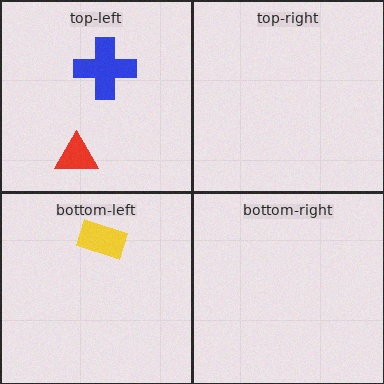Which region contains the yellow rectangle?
The bottom-left region.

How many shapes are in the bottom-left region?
1.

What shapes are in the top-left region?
The red triangle, the blue cross.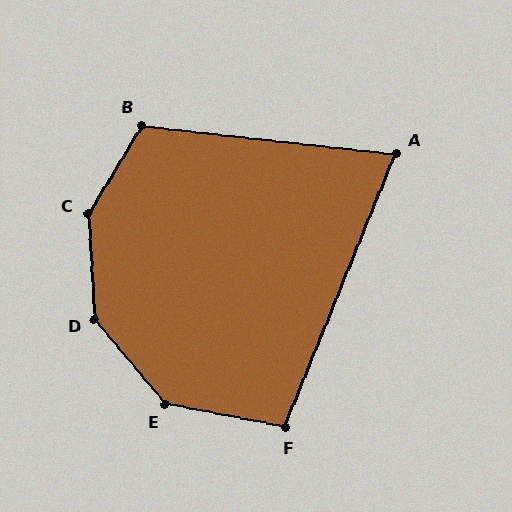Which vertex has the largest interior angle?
C, at approximately 145 degrees.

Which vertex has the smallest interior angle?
A, at approximately 74 degrees.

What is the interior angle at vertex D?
Approximately 144 degrees (obtuse).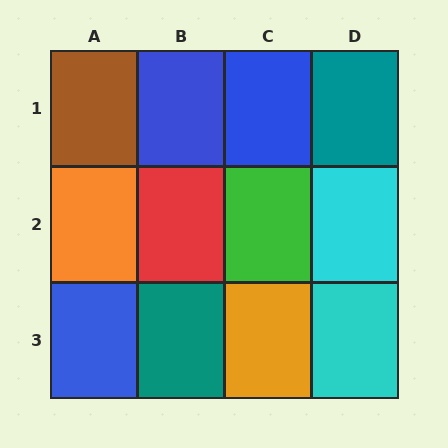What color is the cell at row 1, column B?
Blue.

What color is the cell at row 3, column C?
Orange.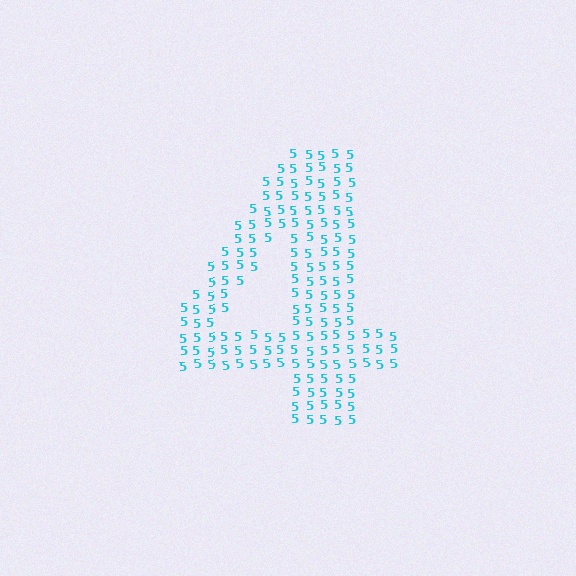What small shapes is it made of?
It is made of small digit 5's.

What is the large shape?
The large shape is the digit 4.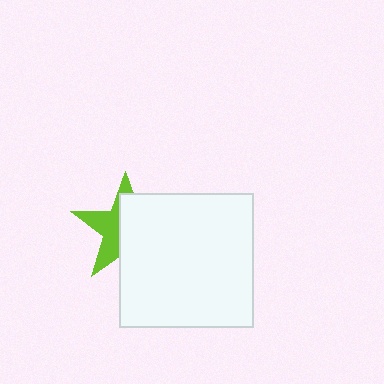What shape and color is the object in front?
The object in front is a white square.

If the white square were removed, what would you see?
You would see the complete lime star.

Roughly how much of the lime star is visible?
A small part of it is visible (roughly 43%).